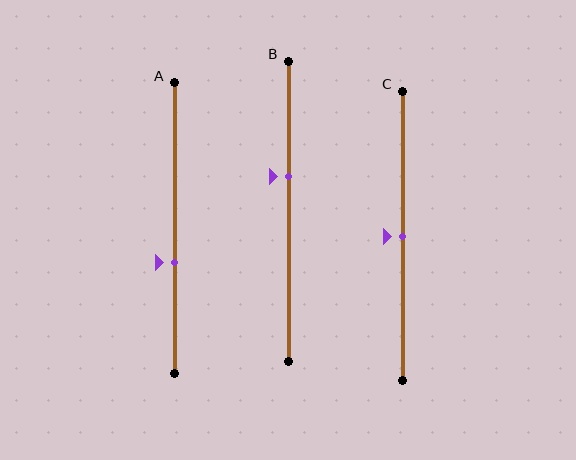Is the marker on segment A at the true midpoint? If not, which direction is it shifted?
No, the marker on segment A is shifted downward by about 12% of the segment length.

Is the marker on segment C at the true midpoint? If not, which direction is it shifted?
Yes, the marker on segment C is at the true midpoint.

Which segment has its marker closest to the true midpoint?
Segment C has its marker closest to the true midpoint.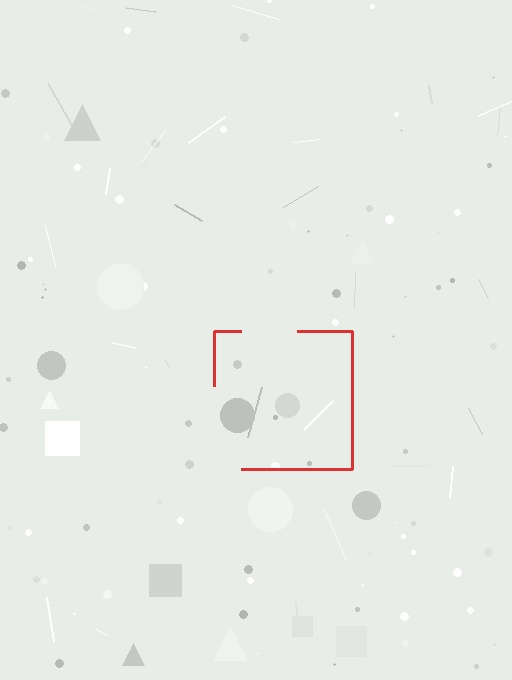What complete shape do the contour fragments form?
The contour fragments form a square.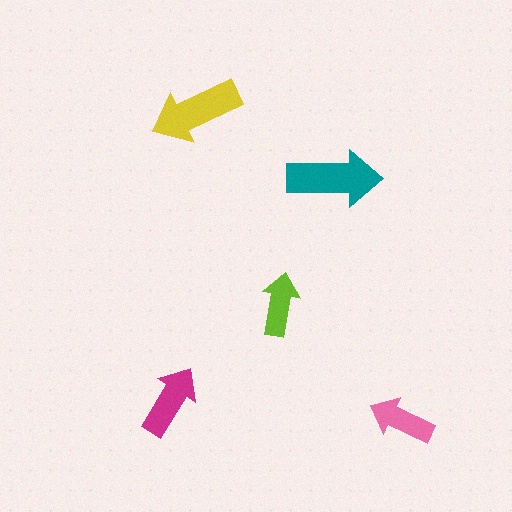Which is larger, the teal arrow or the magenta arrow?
The teal one.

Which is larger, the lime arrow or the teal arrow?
The teal one.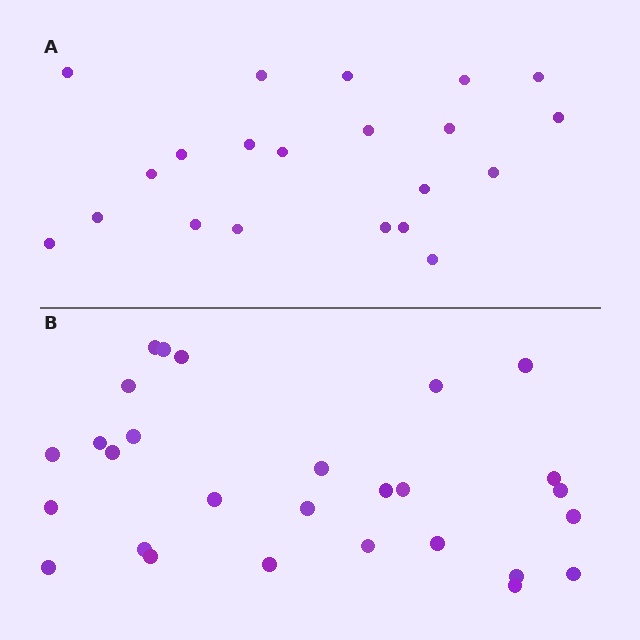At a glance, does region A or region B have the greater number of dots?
Region B (the bottom region) has more dots.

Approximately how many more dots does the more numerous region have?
Region B has roughly 8 or so more dots than region A.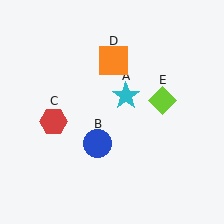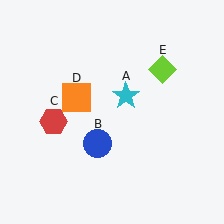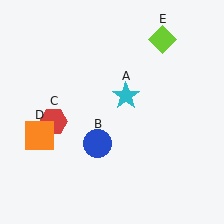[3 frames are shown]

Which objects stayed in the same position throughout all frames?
Cyan star (object A) and blue circle (object B) and red hexagon (object C) remained stationary.